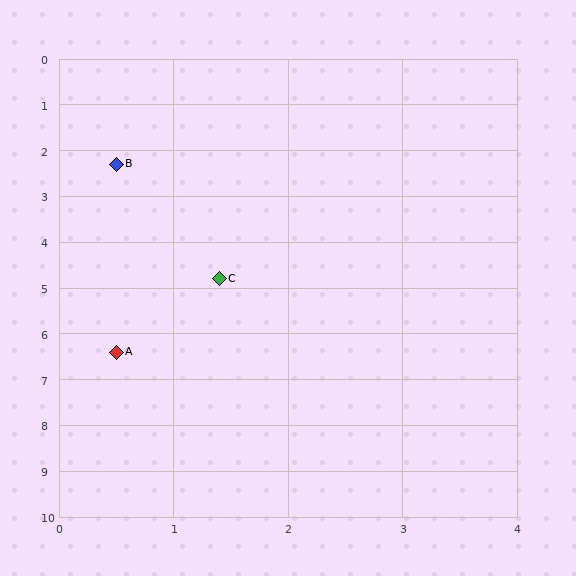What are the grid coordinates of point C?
Point C is at approximately (1.4, 4.8).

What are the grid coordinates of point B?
Point B is at approximately (0.5, 2.3).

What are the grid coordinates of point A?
Point A is at approximately (0.5, 6.4).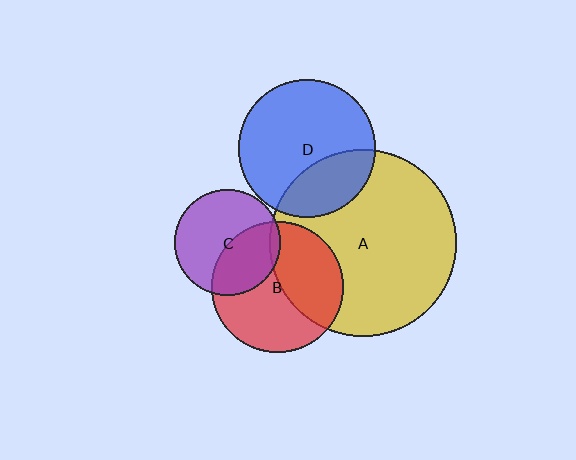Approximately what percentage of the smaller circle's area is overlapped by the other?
Approximately 5%.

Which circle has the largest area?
Circle A (yellow).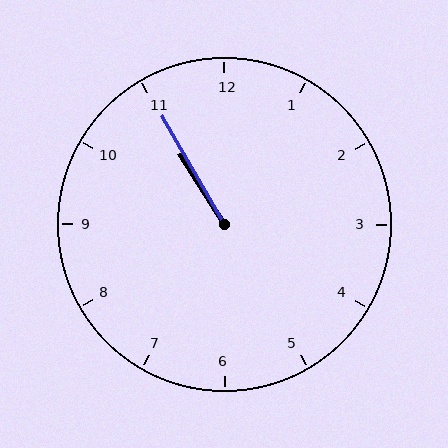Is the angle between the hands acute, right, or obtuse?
It is acute.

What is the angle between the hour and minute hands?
Approximately 2 degrees.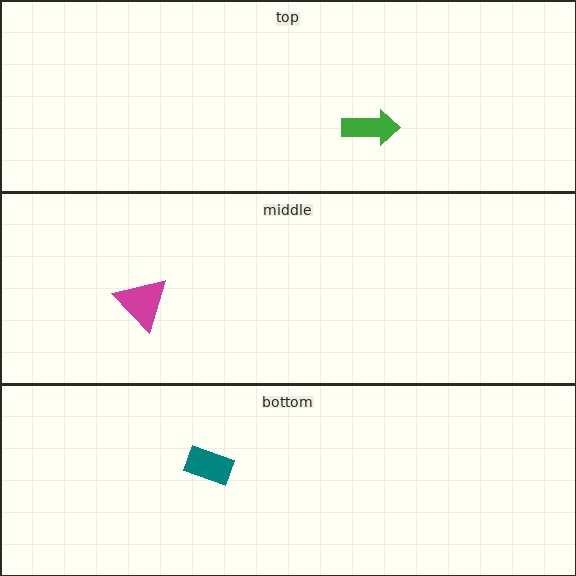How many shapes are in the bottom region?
1.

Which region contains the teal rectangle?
The bottom region.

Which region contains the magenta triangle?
The middle region.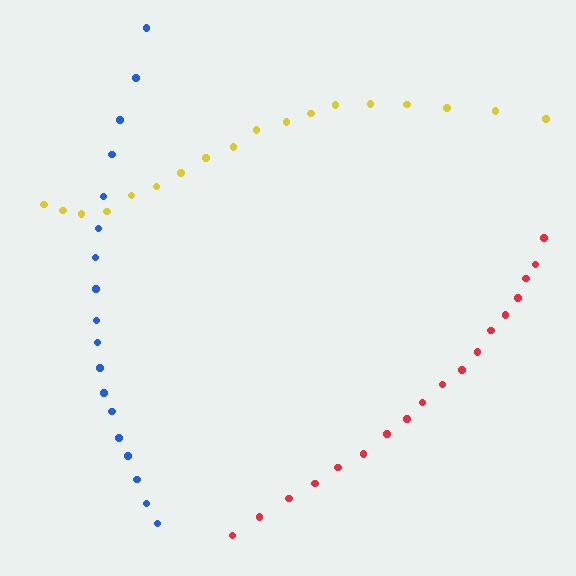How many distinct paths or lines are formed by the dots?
There are 3 distinct paths.